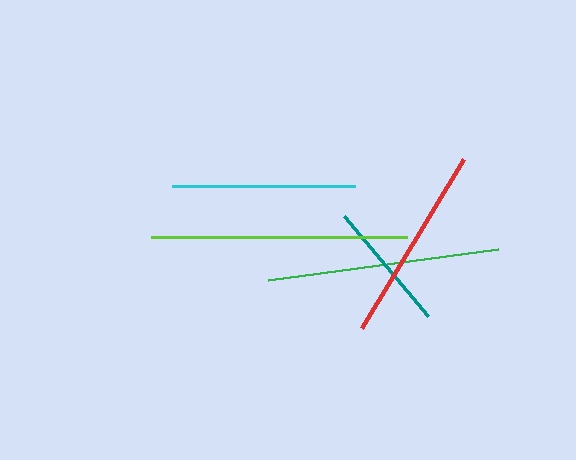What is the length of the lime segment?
The lime segment is approximately 256 pixels long.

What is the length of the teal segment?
The teal segment is approximately 130 pixels long.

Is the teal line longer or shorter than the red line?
The red line is longer than the teal line.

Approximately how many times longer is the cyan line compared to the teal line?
The cyan line is approximately 1.4 times the length of the teal line.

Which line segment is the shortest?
The teal line is the shortest at approximately 130 pixels.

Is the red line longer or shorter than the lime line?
The lime line is longer than the red line.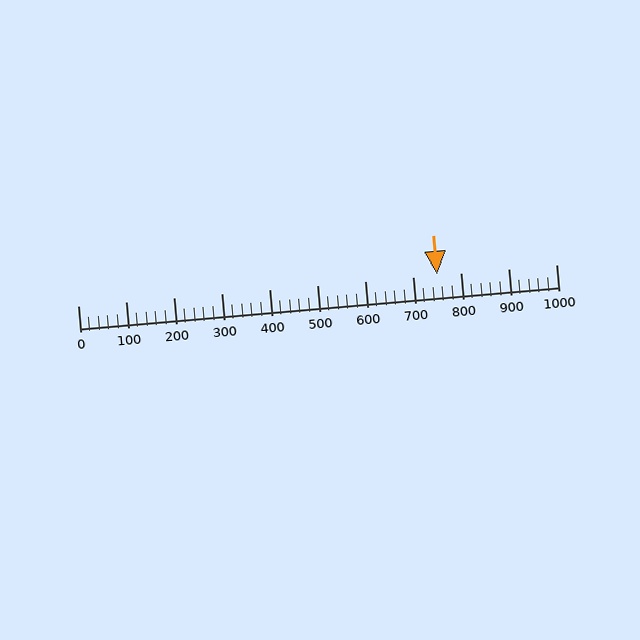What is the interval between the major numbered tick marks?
The major tick marks are spaced 100 units apart.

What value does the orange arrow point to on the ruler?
The orange arrow points to approximately 752.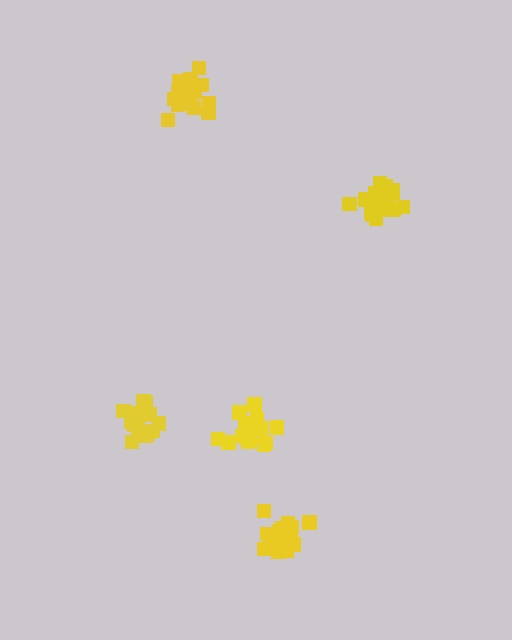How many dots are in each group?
Group 1: 18 dots, Group 2: 15 dots, Group 3: 21 dots, Group 4: 21 dots, Group 5: 18 dots (93 total).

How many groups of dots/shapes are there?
There are 5 groups.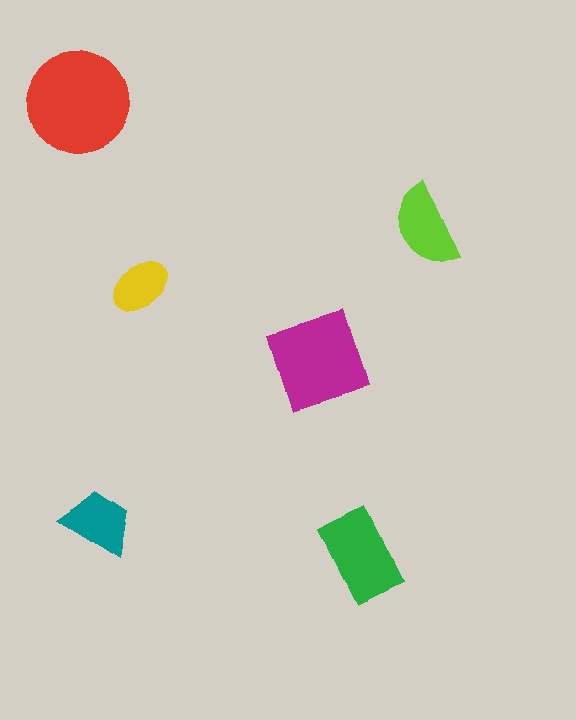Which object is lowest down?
The green rectangle is bottommost.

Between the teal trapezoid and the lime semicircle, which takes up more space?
The lime semicircle.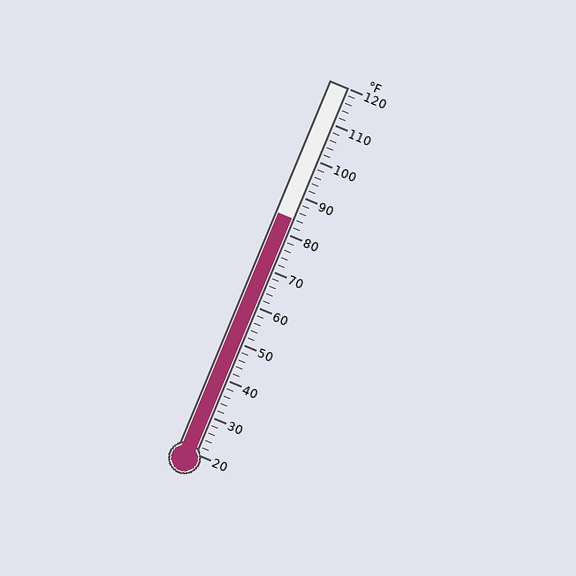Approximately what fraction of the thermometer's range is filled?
The thermometer is filled to approximately 65% of its range.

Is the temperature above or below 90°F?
The temperature is below 90°F.